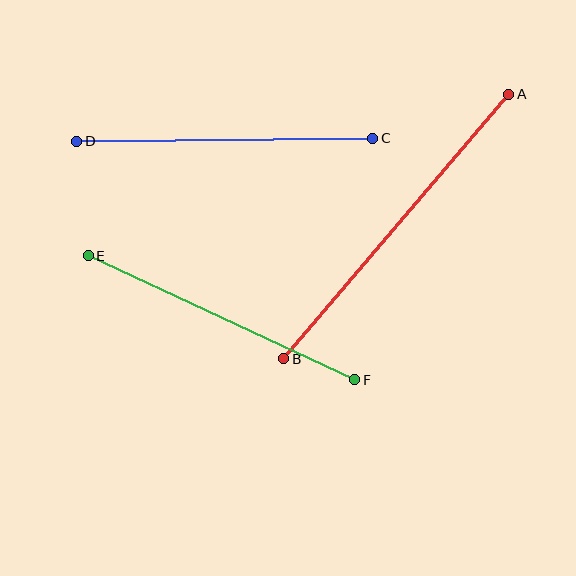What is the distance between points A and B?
The distance is approximately 347 pixels.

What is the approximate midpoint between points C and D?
The midpoint is at approximately (225, 140) pixels.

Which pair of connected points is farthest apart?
Points A and B are farthest apart.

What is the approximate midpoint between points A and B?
The midpoint is at approximately (396, 227) pixels.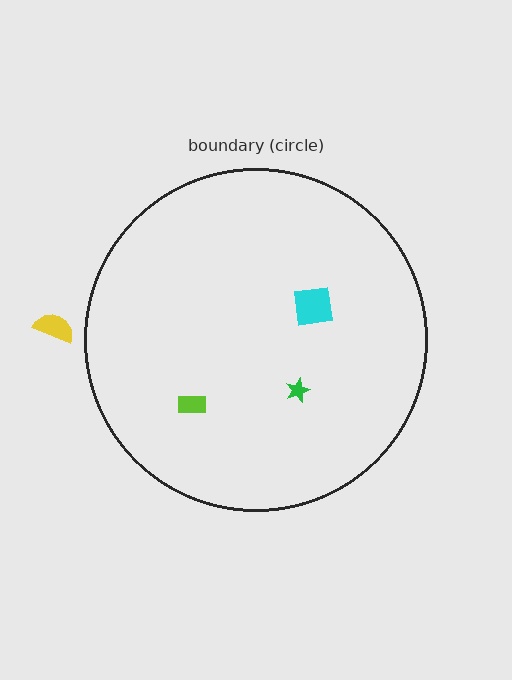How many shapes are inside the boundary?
3 inside, 1 outside.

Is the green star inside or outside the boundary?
Inside.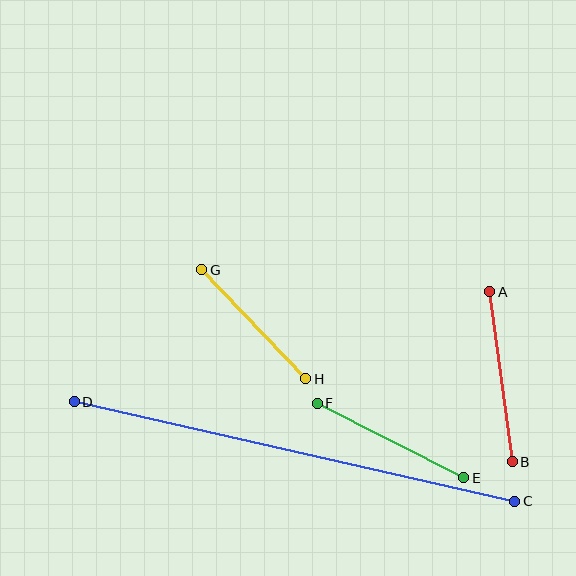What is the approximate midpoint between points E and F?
The midpoint is at approximately (390, 440) pixels.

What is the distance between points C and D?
The distance is approximately 452 pixels.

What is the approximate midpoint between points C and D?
The midpoint is at approximately (295, 452) pixels.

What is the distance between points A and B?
The distance is approximately 171 pixels.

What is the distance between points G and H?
The distance is approximately 150 pixels.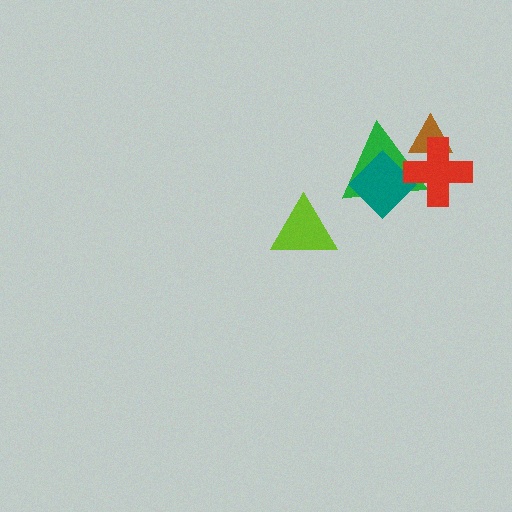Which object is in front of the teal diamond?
The red cross is in front of the teal diamond.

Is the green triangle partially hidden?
Yes, it is partially covered by another shape.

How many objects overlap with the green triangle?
3 objects overlap with the green triangle.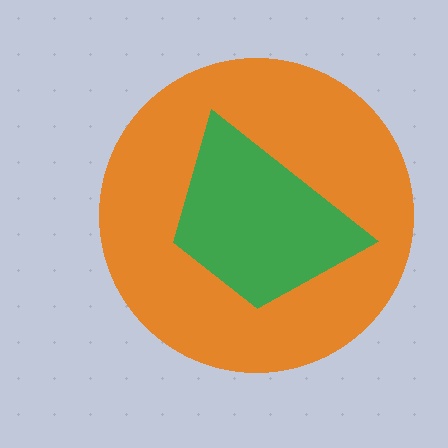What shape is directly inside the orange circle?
The green trapezoid.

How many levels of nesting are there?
2.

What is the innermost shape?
The green trapezoid.